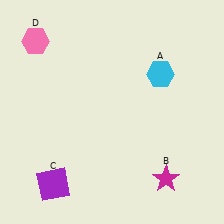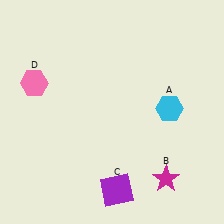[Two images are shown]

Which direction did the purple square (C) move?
The purple square (C) moved right.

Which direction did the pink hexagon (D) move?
The pink hexagon (D) moved down.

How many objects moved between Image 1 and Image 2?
3 objects moved between the two images.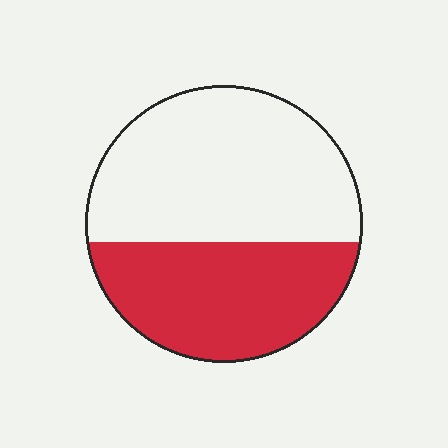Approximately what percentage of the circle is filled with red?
Approximately 40%.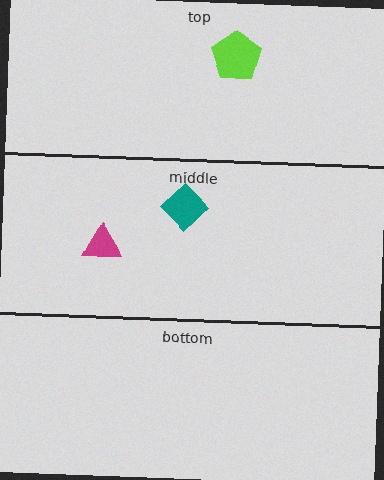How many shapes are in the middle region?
2.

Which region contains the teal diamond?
The middle region.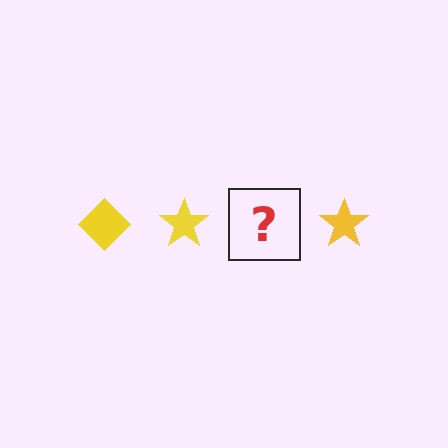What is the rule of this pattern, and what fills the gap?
The rule is that the pattern cycles through diamond, star shapes in yellow. The gap should be filled with a yellow diamond.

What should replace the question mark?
The question mark should be replaced with a yellow diamond.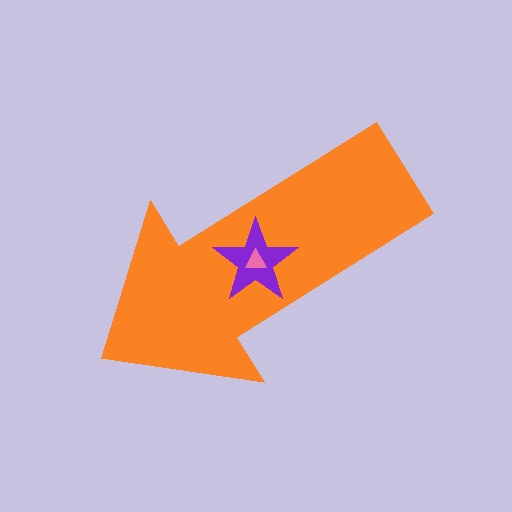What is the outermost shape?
The orange arrow.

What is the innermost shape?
The pink triangle.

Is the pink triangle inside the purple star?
Yes.